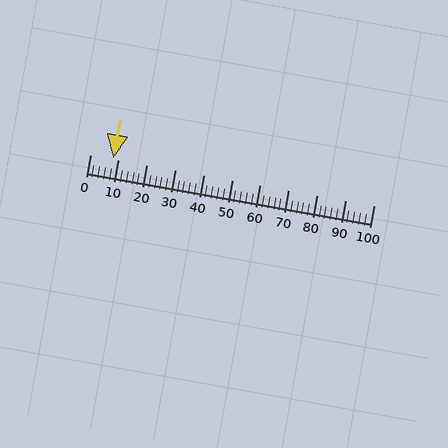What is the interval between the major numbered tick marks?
The major tick marks are spaced 10 units apart.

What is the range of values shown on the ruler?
The ruler shows values from 0 to 100.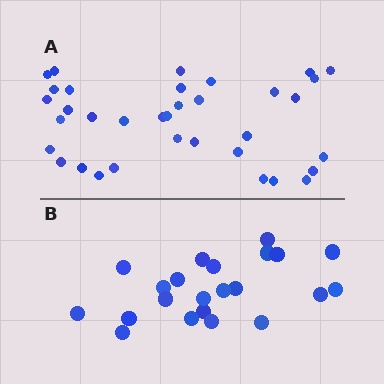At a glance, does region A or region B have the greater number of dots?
Region A (the top region) has more dots.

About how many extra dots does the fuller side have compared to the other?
Region A has approximately 15 more dots than region B.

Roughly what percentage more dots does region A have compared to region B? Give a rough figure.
About 60% more.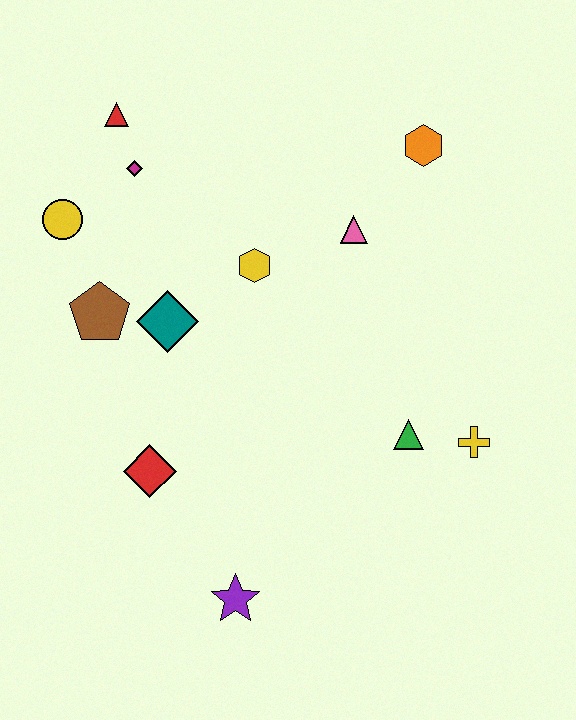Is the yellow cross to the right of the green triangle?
Yes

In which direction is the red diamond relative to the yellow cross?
The red diamond is to the left of the yellow cross.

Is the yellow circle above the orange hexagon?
No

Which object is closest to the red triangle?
The magenta diamond is closest to the red triangle.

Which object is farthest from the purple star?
The red triangle is farthest from the purple star.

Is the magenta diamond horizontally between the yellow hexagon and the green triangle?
No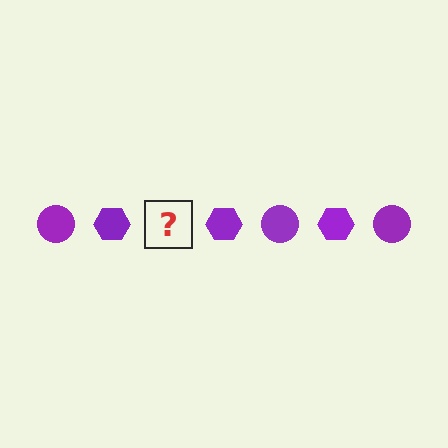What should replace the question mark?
The question mark should be replaced with a purple circle.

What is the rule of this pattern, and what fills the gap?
The rule is that the pattern cycles through circle, hexagon shapes in purple. The gap should be filled with a purple circle.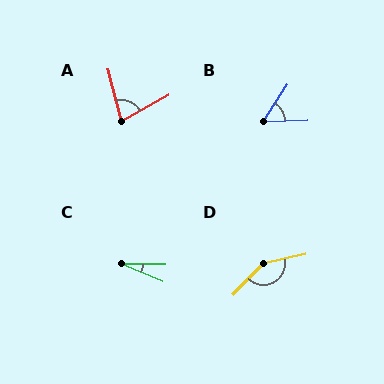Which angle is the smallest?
C, at approximately 23 degrees.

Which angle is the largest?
D, at approximately 147 degrees.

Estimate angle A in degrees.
Approximately 74 degrees.